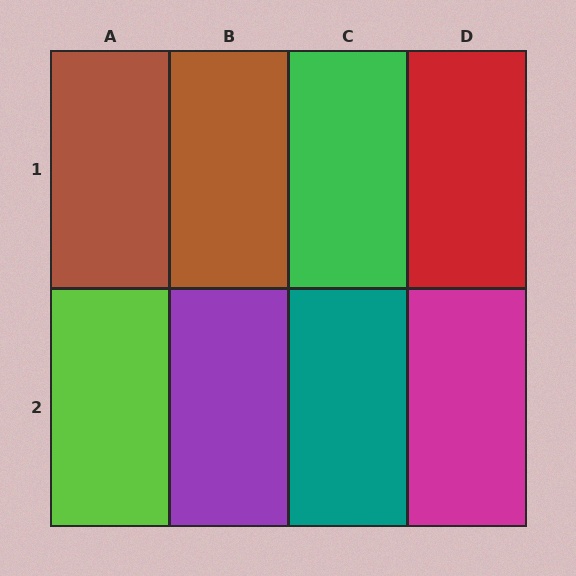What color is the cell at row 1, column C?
Green.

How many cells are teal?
1 cell is teal.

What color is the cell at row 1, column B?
Brown.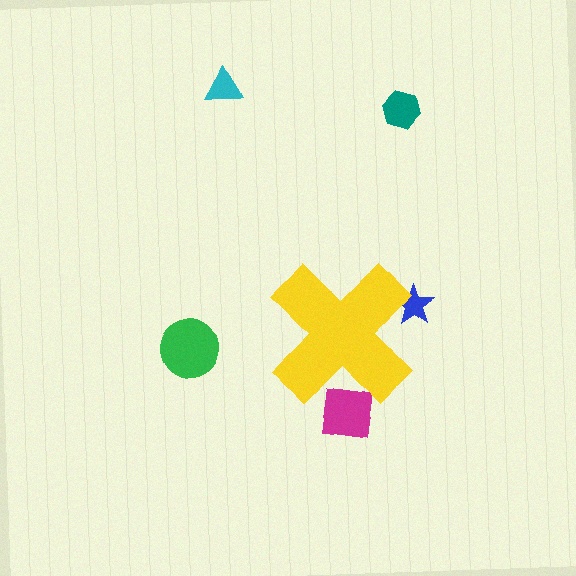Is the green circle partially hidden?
No, the green circle is fully visible.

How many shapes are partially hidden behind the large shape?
2 shapes are partially hidden.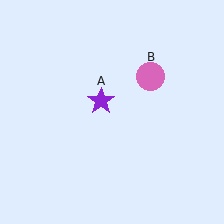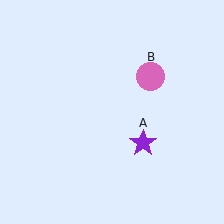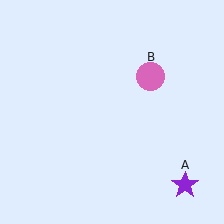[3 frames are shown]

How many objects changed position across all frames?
1 object changed position: purple star (object A).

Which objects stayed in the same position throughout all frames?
Pink circle (object B) remained stationary.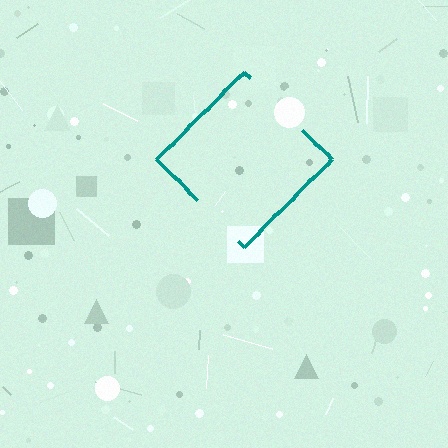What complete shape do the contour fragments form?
The contour fragments form a diamond.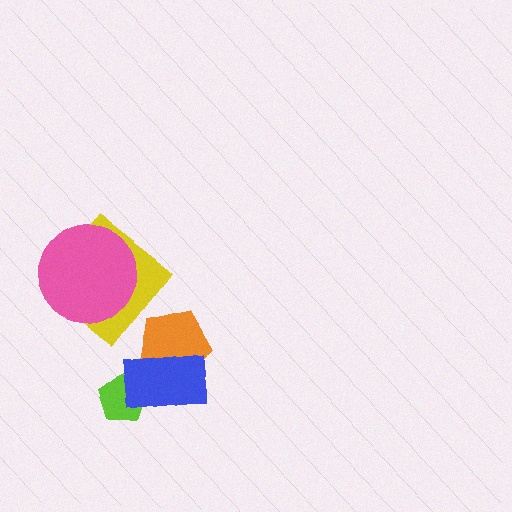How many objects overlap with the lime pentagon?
1 object overlaps with the lime pentagon.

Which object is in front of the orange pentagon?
The blue rectangle is in front of the orange pentagon.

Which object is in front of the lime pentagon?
The blue rectangle is in front of the lime pentagon.